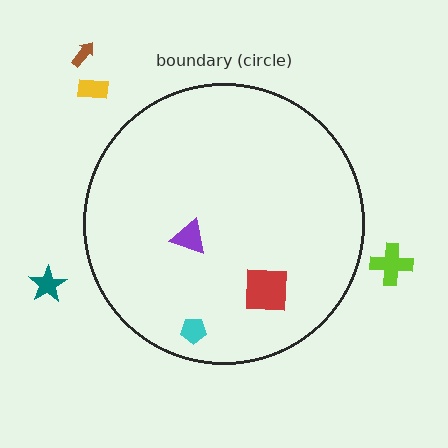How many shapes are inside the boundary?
3 inside, 4 outside.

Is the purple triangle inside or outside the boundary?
Inside.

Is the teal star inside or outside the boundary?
Outside.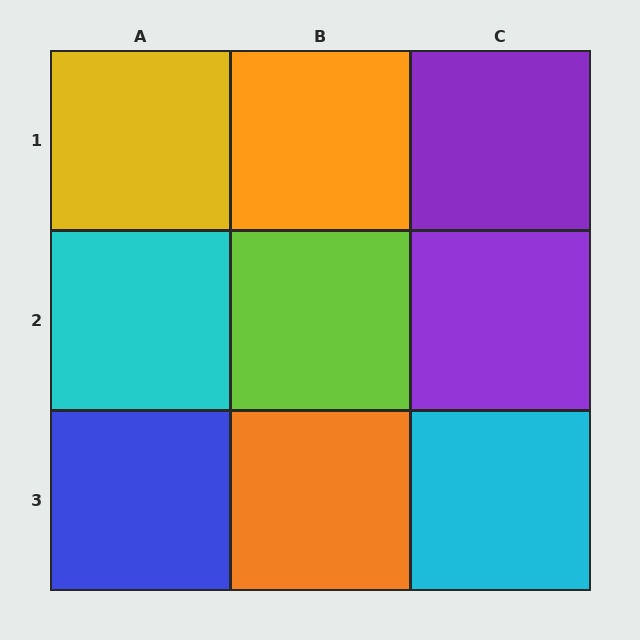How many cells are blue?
1 cell is blue.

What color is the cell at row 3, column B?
Orange.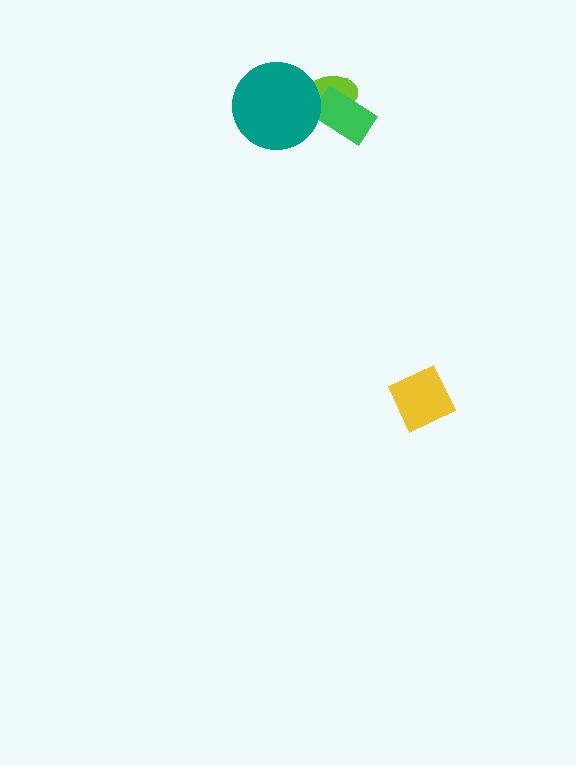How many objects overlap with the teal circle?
1 object overlaps with the teal circle.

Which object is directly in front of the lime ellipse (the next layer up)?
The green rectangle is directly in front of the lime ellipse.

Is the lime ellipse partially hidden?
Yes, it is partially covered by another shape.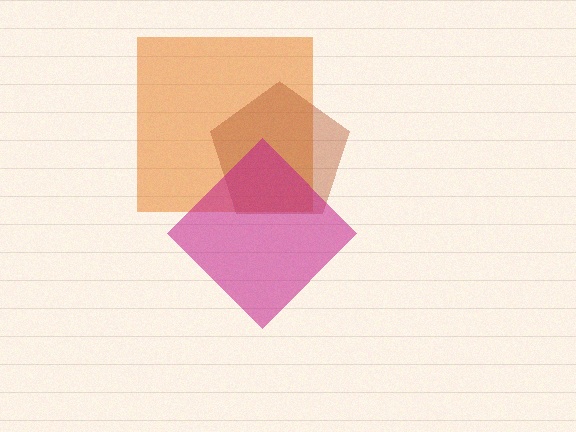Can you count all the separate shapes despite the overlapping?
Yes, there are 3 separate shapes.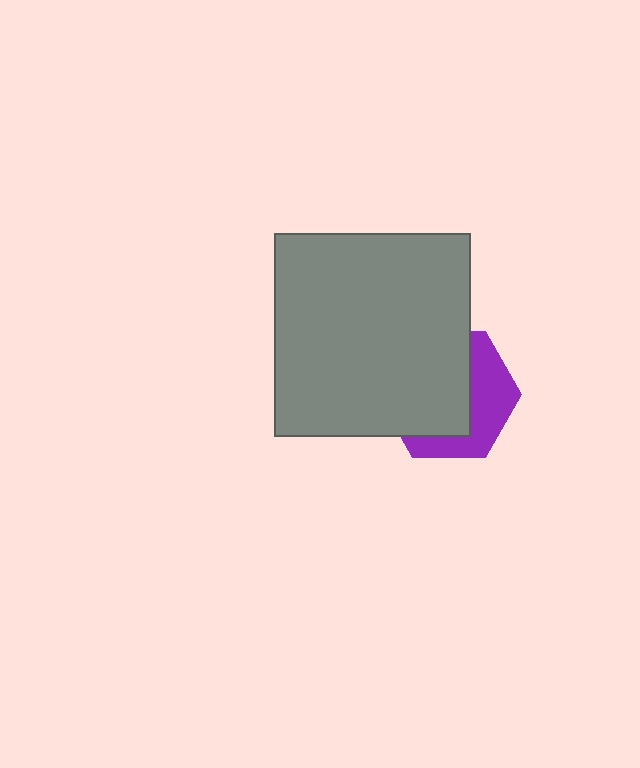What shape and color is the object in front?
The object in front is a gray rectangle.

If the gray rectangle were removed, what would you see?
You would see the complete purple hexagon.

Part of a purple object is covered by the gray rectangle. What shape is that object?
It is a hexagon.